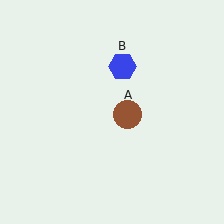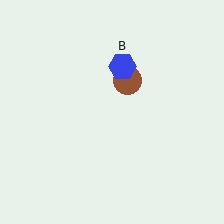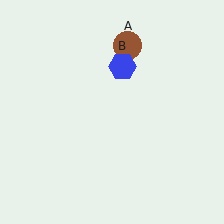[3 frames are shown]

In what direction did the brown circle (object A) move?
The brown circle (object A) moved up.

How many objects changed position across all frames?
1 object changed position: brown circle (object A).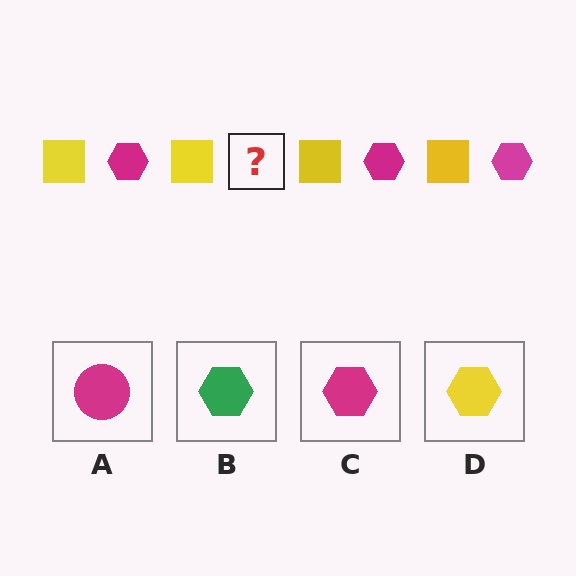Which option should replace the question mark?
Option C.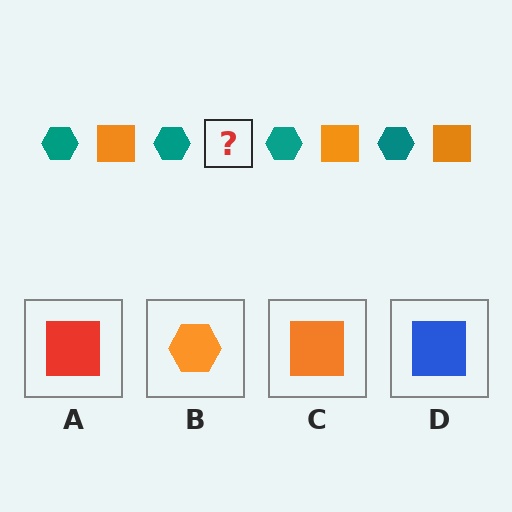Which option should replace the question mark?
Option C.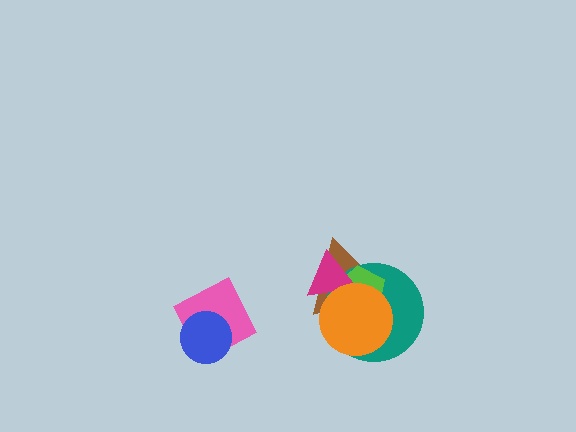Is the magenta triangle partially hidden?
Yes, it is partially covered by another shape.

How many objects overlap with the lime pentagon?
4 objects overlap with the lime pentagon.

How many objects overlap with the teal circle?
4 objects overlap with the teal circle.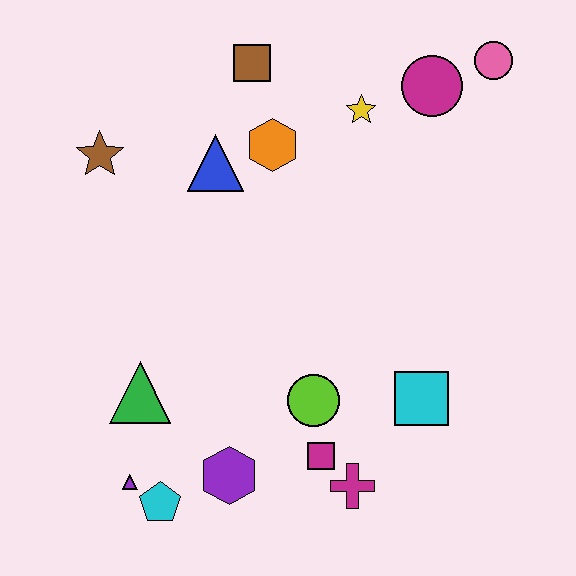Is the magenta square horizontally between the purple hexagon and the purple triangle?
No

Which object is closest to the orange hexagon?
The blue triangle is closest to the orange hexagon.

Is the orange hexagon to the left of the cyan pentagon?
No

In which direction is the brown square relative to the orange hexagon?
The brown square is above the orange hexagon.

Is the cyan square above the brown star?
No